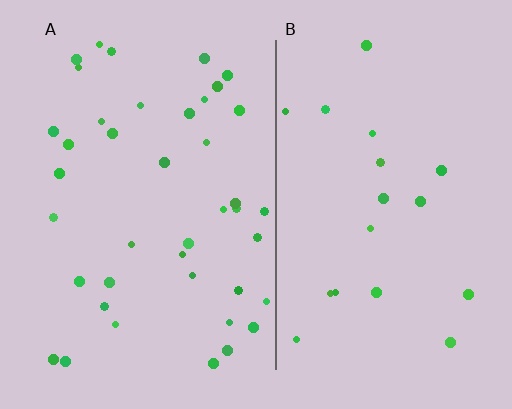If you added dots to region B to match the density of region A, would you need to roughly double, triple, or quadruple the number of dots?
Approximately double.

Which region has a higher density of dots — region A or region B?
A (the left).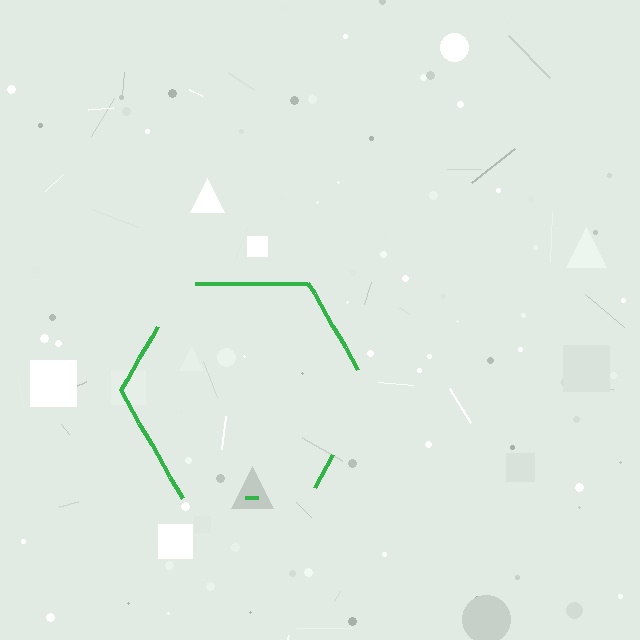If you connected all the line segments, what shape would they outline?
They would outline a hexagon.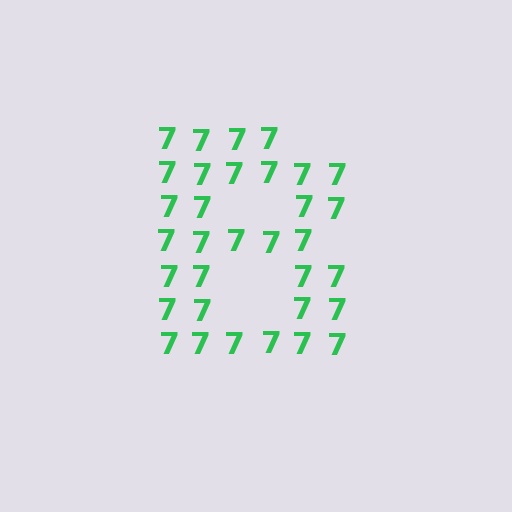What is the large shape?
The large shape is the letter B.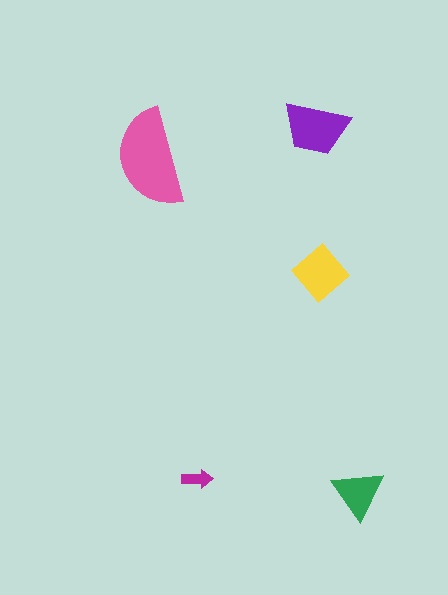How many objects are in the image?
There are 5 objects in the image.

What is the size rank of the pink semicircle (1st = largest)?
1st.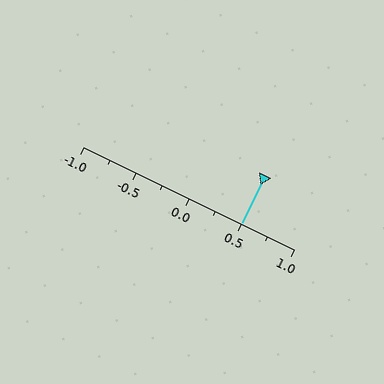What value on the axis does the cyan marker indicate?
The marker indicates approximately 0.5.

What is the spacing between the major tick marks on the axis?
The major ticks are spaced 0.5 apart.